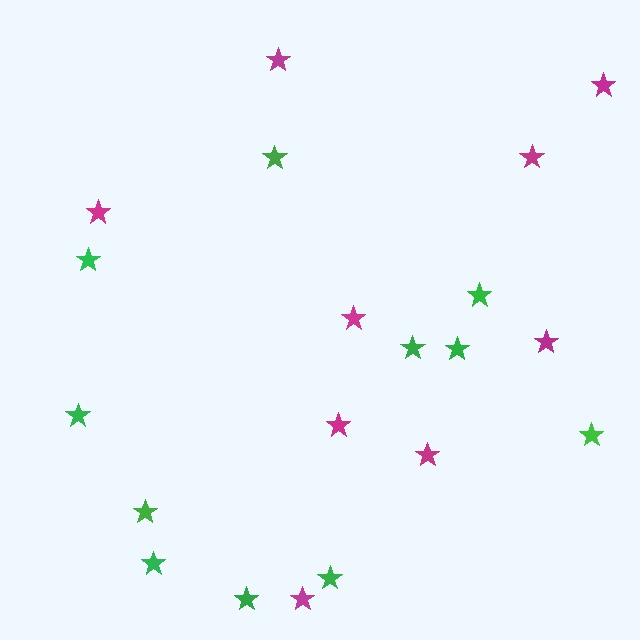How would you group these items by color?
There are 2 groups: one group of magenta stars (9) and one group of green stars (11).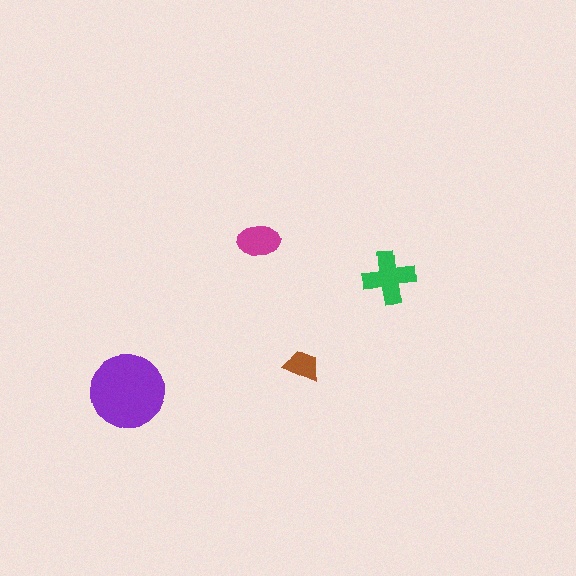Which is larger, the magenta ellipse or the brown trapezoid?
The magenta ellipse.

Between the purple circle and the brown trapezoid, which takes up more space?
The purple circle.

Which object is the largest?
The purple circle.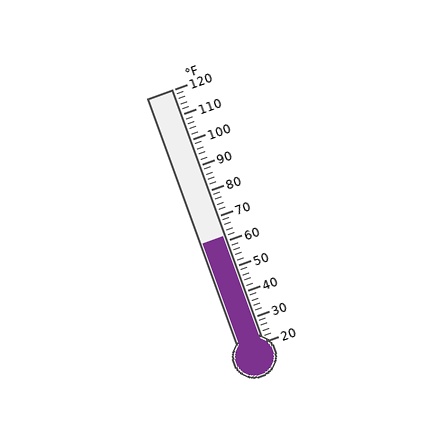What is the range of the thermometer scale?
The thermometer scale ranges from 20°F to 120°F.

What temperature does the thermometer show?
The thermometer shows approximately 62°F.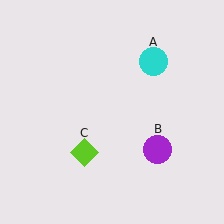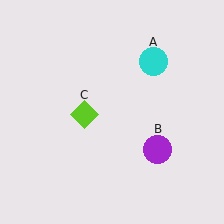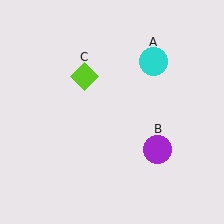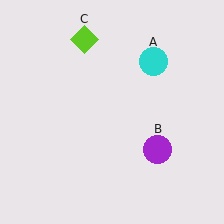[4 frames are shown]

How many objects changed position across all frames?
1 object changed position: lime diamond (object C).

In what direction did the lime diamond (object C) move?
The lime diamond (object C) moved up.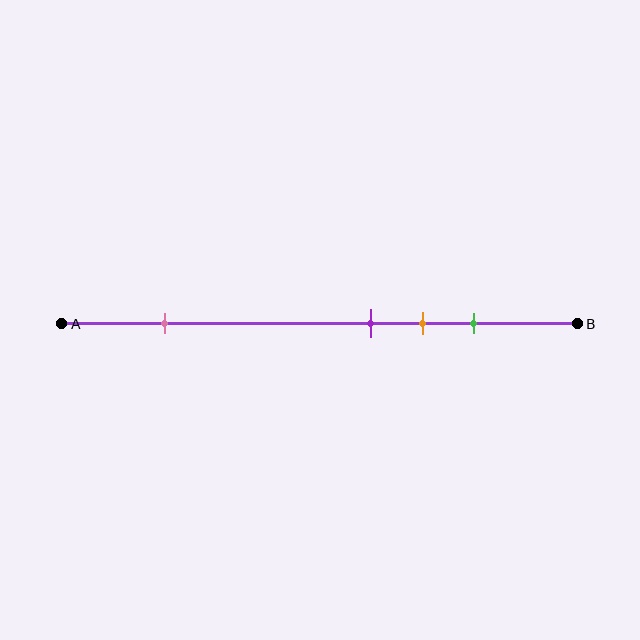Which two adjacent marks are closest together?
The purple and orange marks are the closest adjacent pair.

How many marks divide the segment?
There are 4 marks dividing the segment.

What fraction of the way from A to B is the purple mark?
The purple mark is approximately 60% (0.6) of the way from A to B.